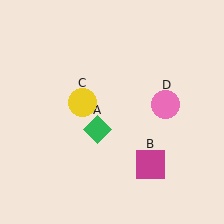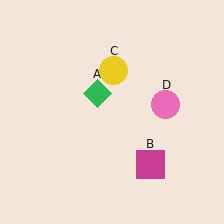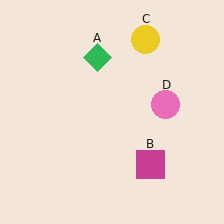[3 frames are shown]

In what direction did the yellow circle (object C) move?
The yellow circle (object C) moved up and to the right.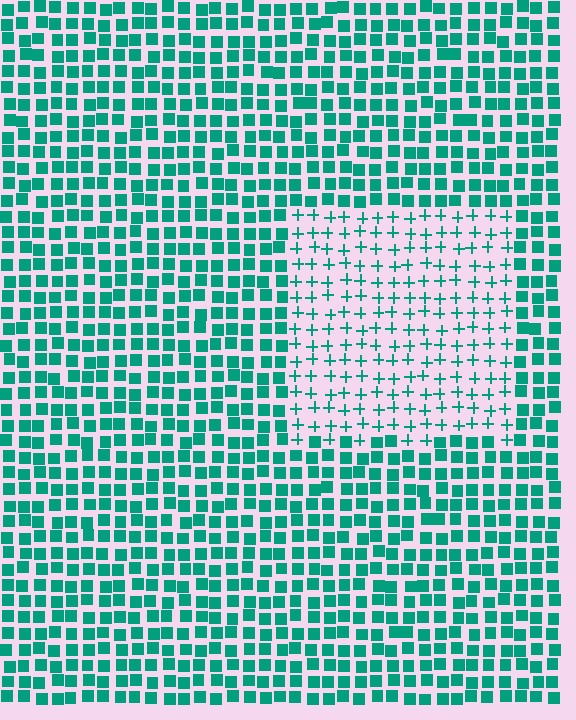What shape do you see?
I see a rectangle.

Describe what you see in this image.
The image is filled with small teal elements arranged in a uniform grid. A rectangle-shaped region contains plus signs, while the surrounding area contains squares. The boundary is defined purely by the change in element shape.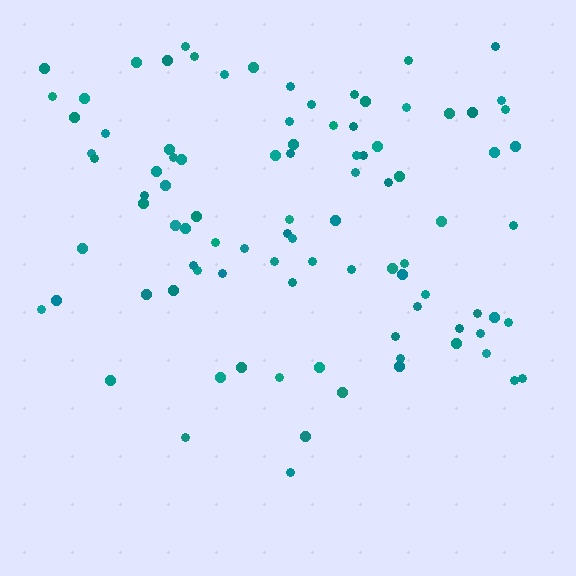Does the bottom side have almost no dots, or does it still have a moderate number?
Still a moderate number, just noticeably fewer than the top.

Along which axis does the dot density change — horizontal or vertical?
Vertical.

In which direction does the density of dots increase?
From bottom to top, with the top side densest.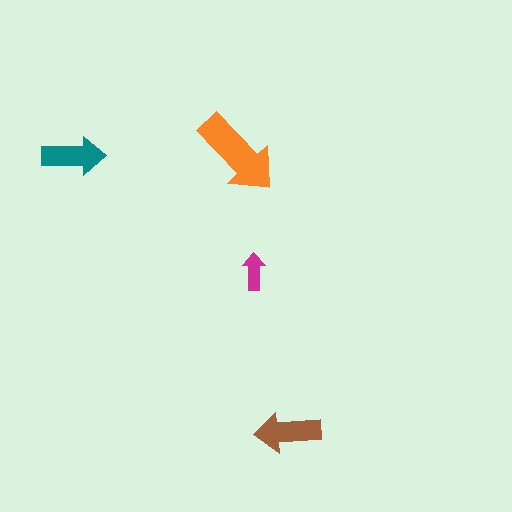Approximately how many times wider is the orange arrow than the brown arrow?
About 1.5 times wider.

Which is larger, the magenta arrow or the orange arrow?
The orange one.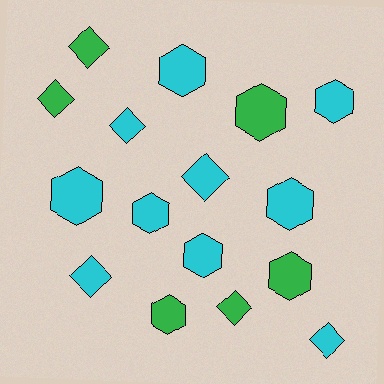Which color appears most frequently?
Cyan, with 10 objects.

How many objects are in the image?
There are 16 objects.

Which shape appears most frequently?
Hexagon, with 9 objects.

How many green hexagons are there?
There are 3 green hexagons.